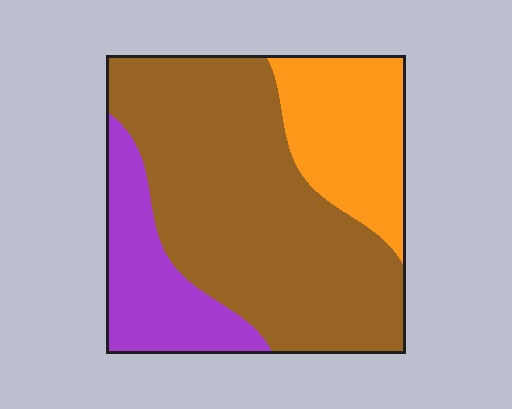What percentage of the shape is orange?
Orange takes up about one fifth (1/5) of the shape.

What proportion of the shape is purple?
Purple covers 19% of the shape.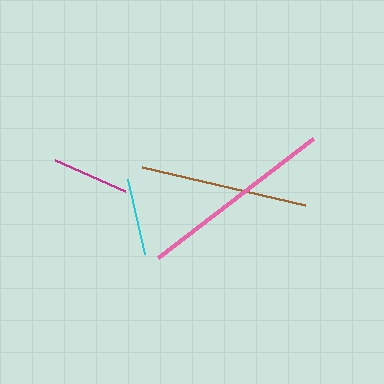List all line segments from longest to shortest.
From longest to shortest: pink, brown, cyan, magenta.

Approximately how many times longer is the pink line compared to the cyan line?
The pink line is approximately 2.5 times the length of the cyan line.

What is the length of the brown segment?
The brown segment is approximately 168 pixels long.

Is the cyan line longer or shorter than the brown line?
The brown line is longer than the cyan line.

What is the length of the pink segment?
The pink segment is approximately 195 pixels long.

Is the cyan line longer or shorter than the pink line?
The pink line is longer than the cyan line.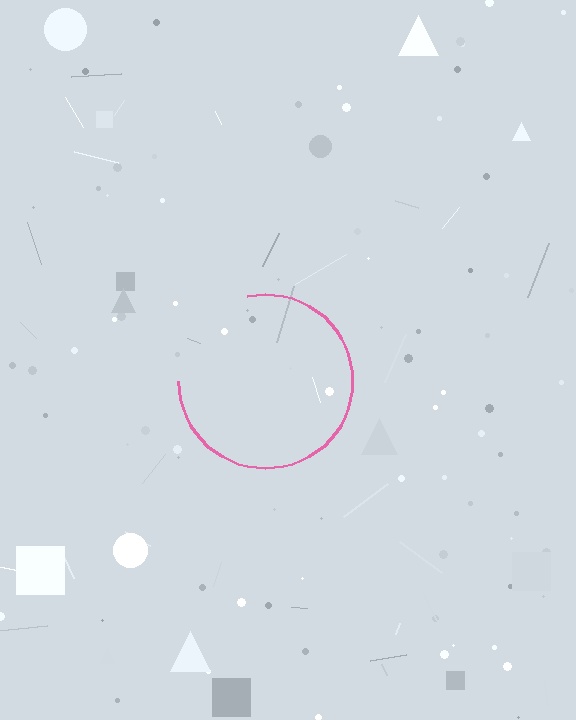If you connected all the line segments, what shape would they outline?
They would outline a circle.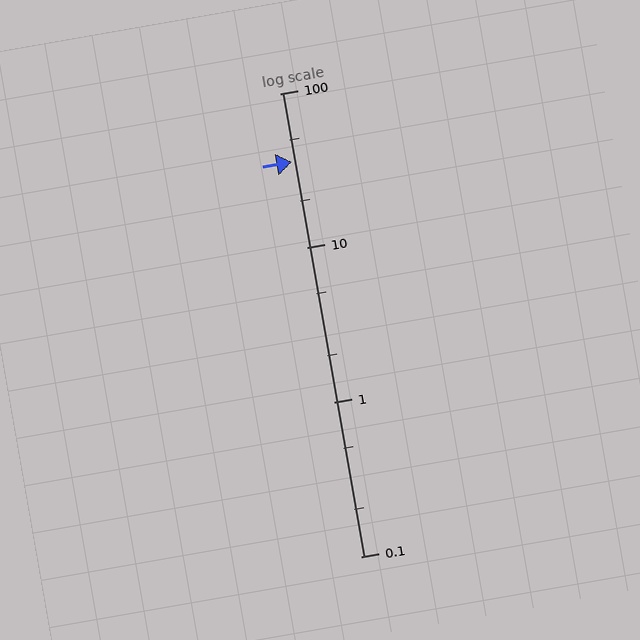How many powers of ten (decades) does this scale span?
The scale spans 3 decades, from 0.1 to 100.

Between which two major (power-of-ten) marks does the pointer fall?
The pointer is between 10 and 100.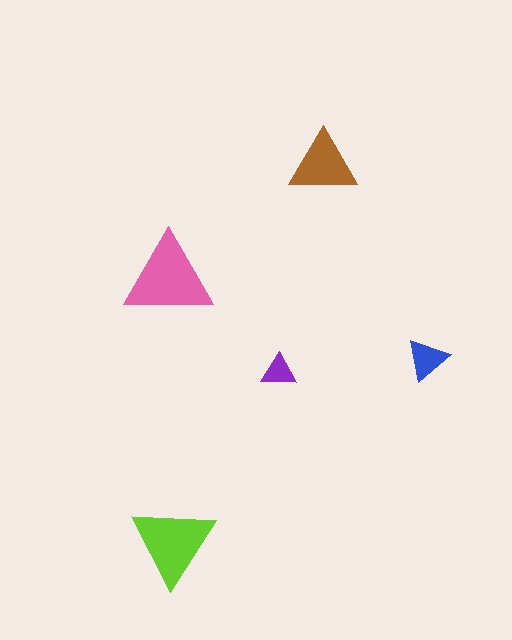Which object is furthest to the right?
The blue triangle is rightmost.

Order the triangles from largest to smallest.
the pink one, the lime one, the brown one, the blue one, the purple one.